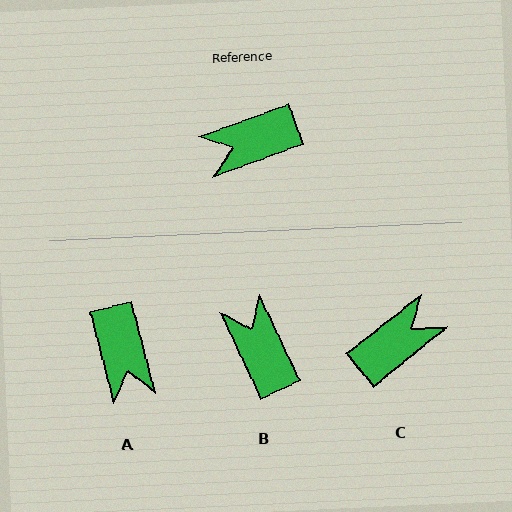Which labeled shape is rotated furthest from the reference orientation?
C, about 161 degrees away.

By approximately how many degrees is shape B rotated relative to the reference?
Approximately 85 degrees clockwise.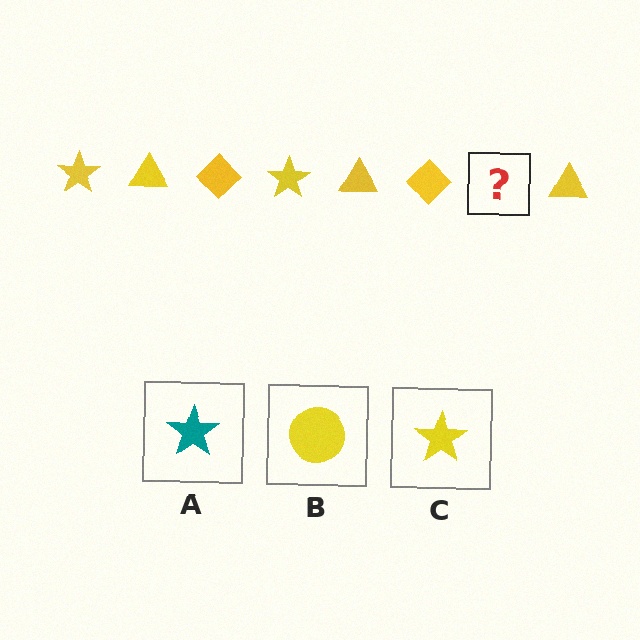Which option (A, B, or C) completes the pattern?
C.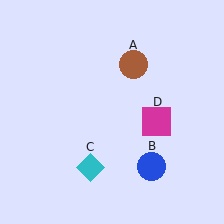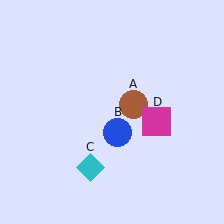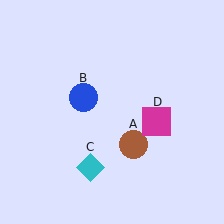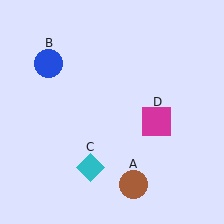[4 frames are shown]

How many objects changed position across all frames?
2 objects changed position: brown circle (object A), blue circle (object B).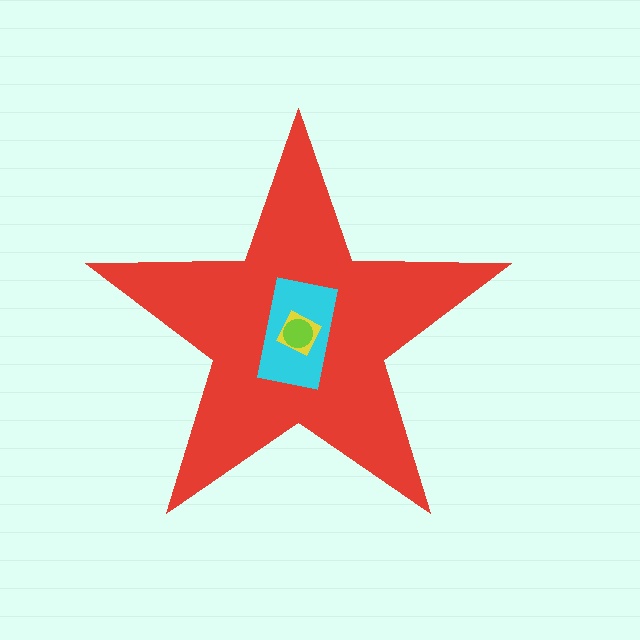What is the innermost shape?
The lime circle.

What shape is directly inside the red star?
The cyan rectangle.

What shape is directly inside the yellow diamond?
The lime circle.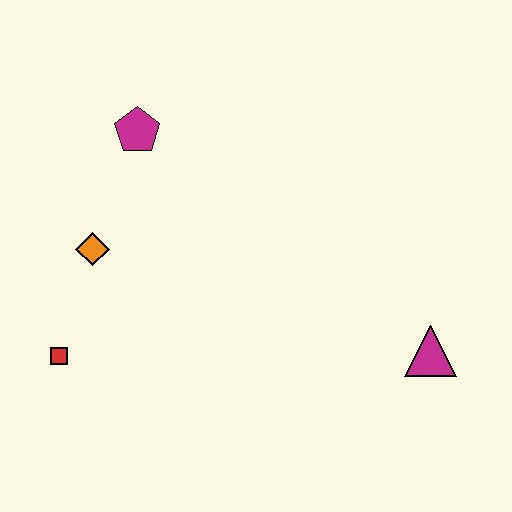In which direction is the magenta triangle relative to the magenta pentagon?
The magenta triangle is to the right of the magenta pentagon.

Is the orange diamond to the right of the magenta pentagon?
No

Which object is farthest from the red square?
The magenta triangle is farthest from the red square.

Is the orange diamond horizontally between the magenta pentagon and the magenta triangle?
No